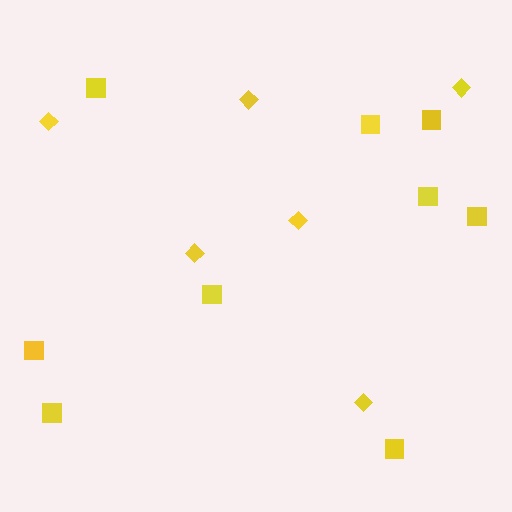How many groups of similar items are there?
There are 2 groups: one group of squares (9) and one group of diamonds (6).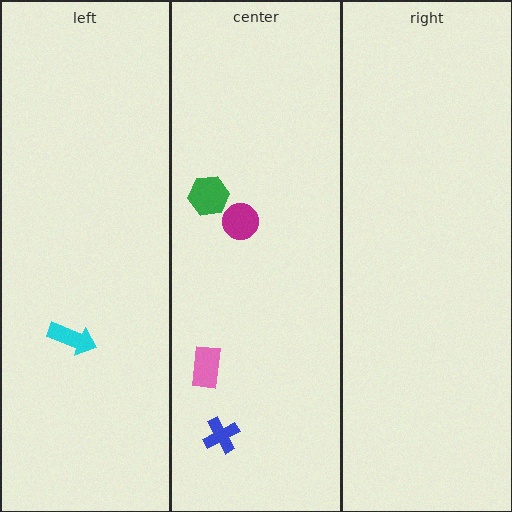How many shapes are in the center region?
4.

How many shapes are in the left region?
1.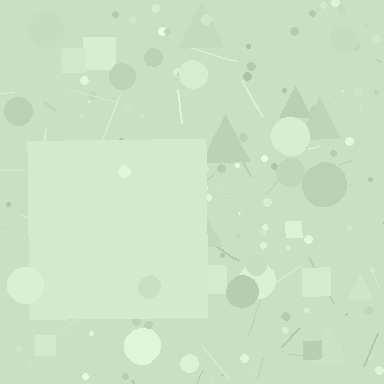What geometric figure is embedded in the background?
A square is embedded in the background.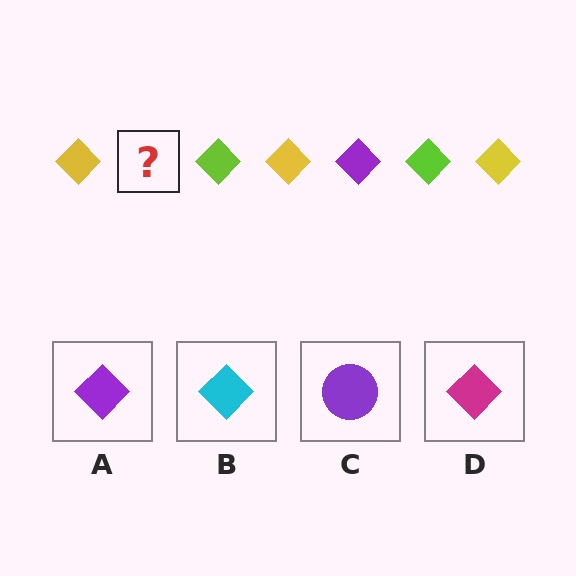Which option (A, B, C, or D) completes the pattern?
A.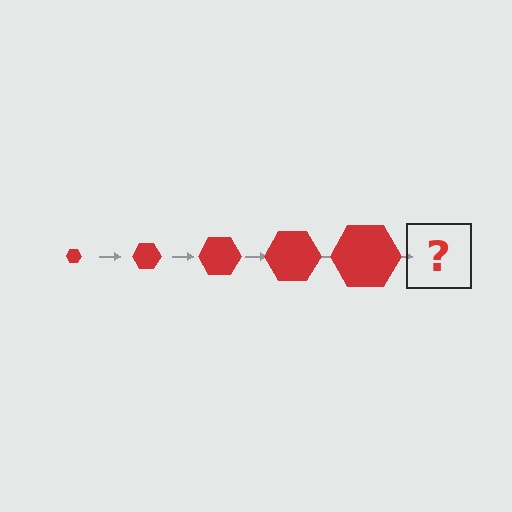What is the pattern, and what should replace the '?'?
The pattern is that the hexagon gets progressively larger each step. The '?' should be a red hexagon, larger than the previous one.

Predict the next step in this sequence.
The next step is a red hexagon, larger than the previous one.